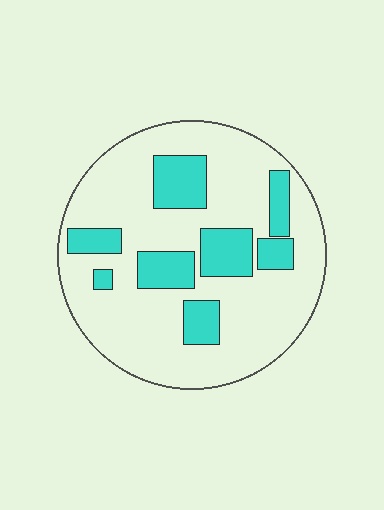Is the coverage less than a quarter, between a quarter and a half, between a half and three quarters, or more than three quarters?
Less than a quarter.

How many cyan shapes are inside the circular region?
8.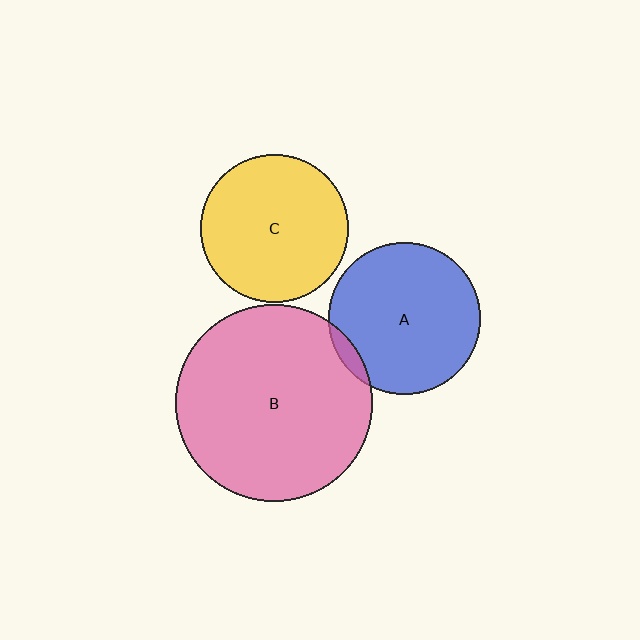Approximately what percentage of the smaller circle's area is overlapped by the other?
Approximately 5%.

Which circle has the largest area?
Circle B (pink).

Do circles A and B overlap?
Yes.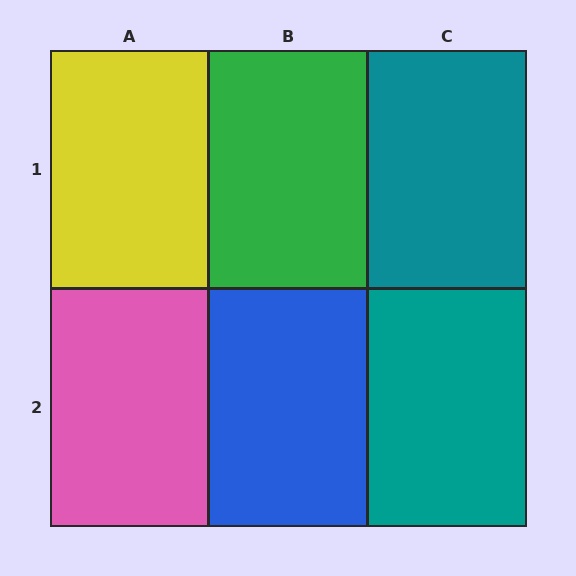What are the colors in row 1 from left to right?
Yellow, green, teal.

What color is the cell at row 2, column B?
Blue.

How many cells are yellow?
1 cell is yellow.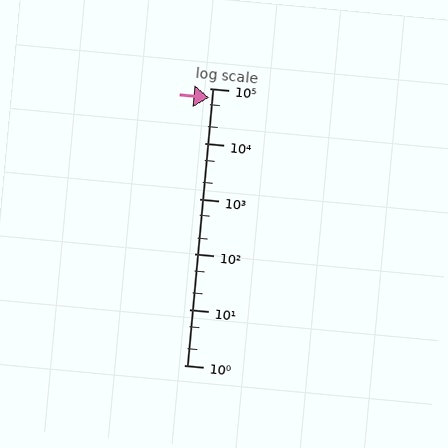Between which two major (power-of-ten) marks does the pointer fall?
The pointer is between 10000 and 100000.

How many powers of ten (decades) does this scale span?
The scale spans 5 decades, from 1 to 100000.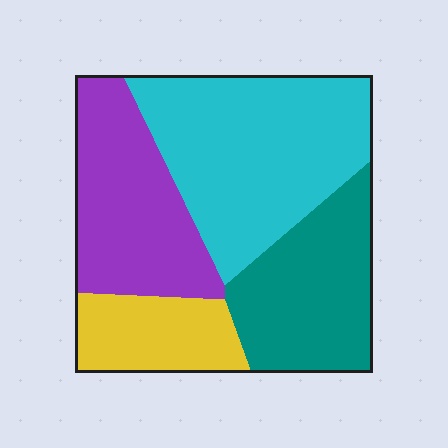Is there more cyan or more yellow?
Cyan.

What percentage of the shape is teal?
Teal covers 24% of the shape.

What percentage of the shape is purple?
Purple takes up about one quarter (1/4) of the shape.